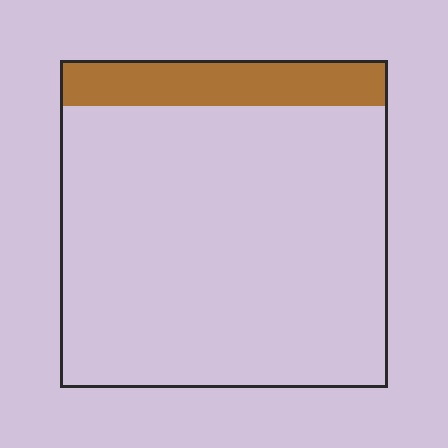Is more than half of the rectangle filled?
No.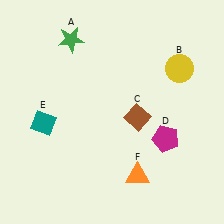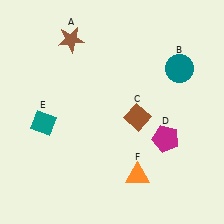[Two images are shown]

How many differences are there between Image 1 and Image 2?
There are 2 differences between the two images.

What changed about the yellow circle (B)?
In Image 1, B is yellow. In Image 2, it changed to teal.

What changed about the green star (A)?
In Image 1, A is green. In Image 2, it changed to brown.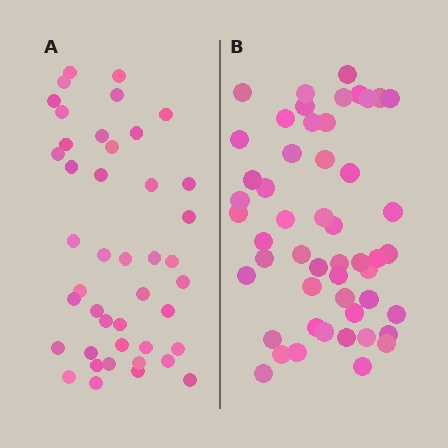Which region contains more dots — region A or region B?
Region B (the right region) has more dots.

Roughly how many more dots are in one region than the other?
Region B has roughly 8 or so more dots than region A.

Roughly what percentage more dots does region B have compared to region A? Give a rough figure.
About 20% more.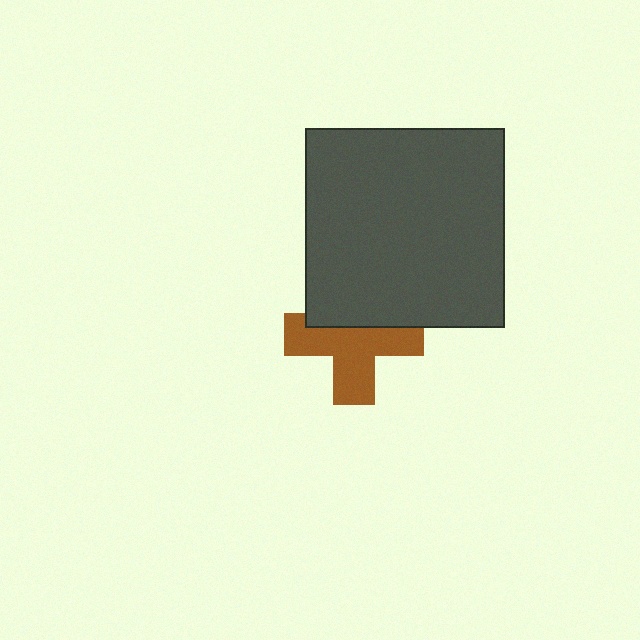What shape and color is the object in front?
The object in front is a dark gray square.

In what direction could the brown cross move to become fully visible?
The brown cross could move down. That would shift it out from behind the dark gray square entirely.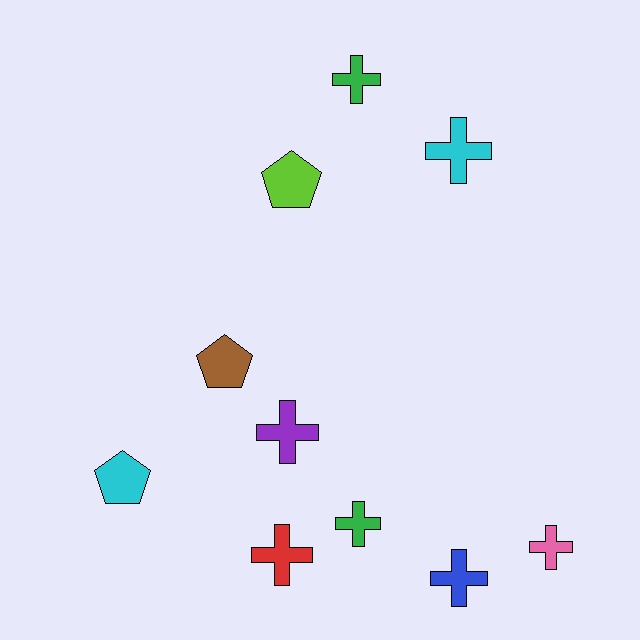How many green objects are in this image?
There are 2 green objects.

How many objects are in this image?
There are 10 objects.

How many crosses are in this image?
There are 7 crosses.